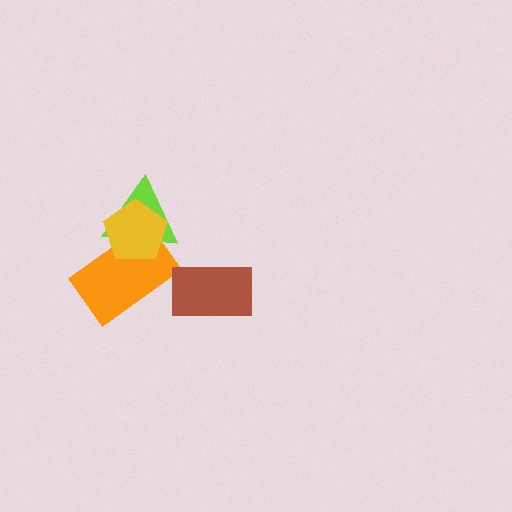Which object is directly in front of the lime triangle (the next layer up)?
The orange rectangle is directly in front of the lime triangle.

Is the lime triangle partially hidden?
Yes, it is partially covered by another shape.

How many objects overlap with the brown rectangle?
0 objects overlap with the brown rectangle.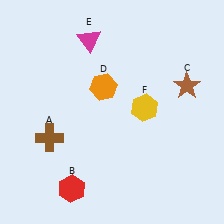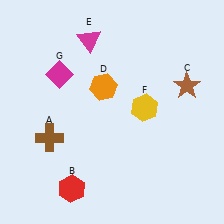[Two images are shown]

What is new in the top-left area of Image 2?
A magenta diamond (G) was added in the top-left area of Image 2.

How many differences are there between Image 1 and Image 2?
There is 1 difference between the two images.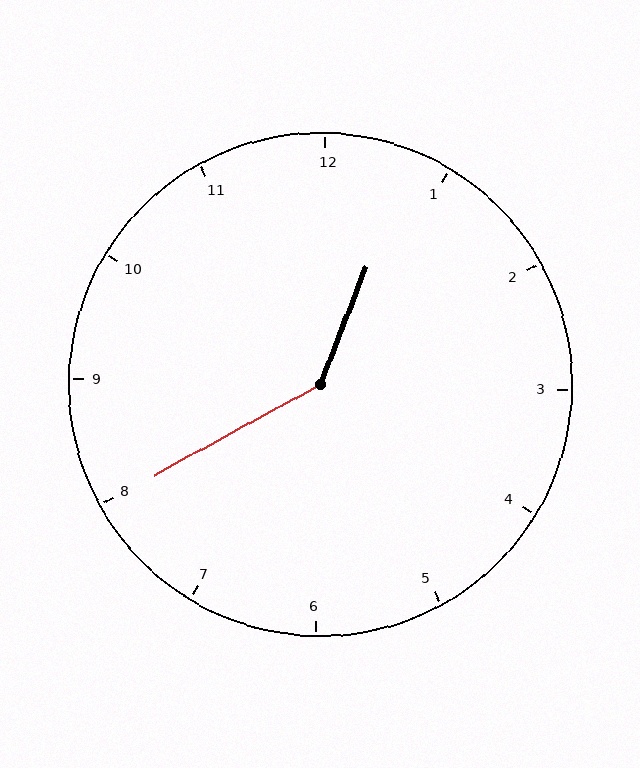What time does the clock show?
12:40.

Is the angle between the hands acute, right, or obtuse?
It is obtuse.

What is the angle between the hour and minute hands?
Approximately 140 degrees.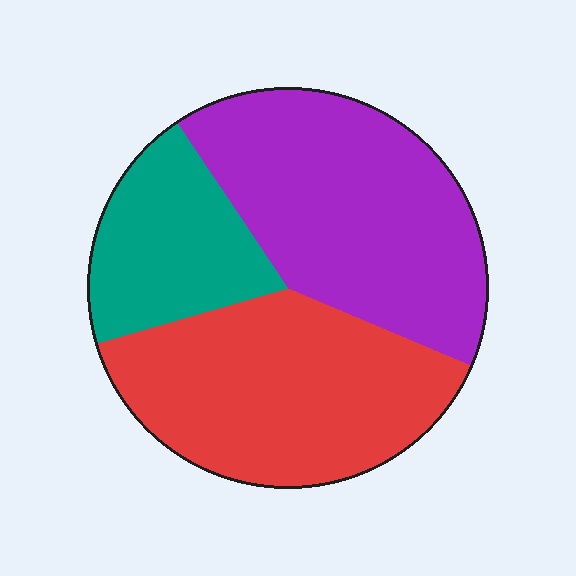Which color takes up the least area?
Teal, at roughly 20%.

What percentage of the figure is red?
Red takes up between a quarter and a half of the figure.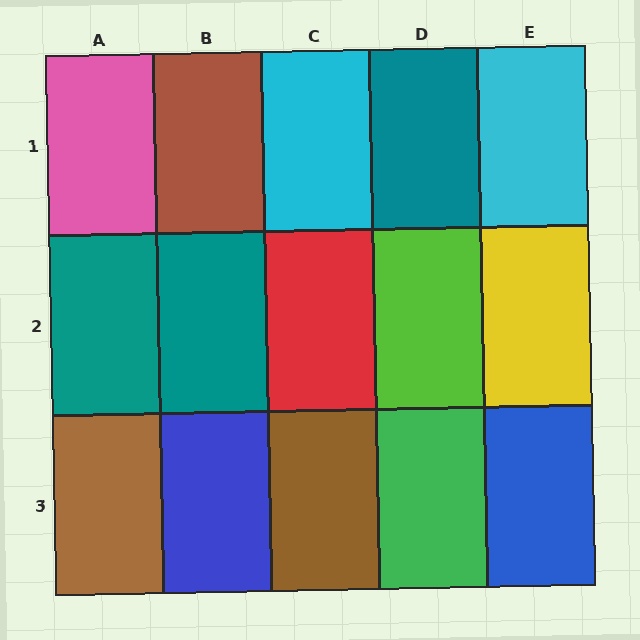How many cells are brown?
3 cells are brown.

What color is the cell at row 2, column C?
Red.